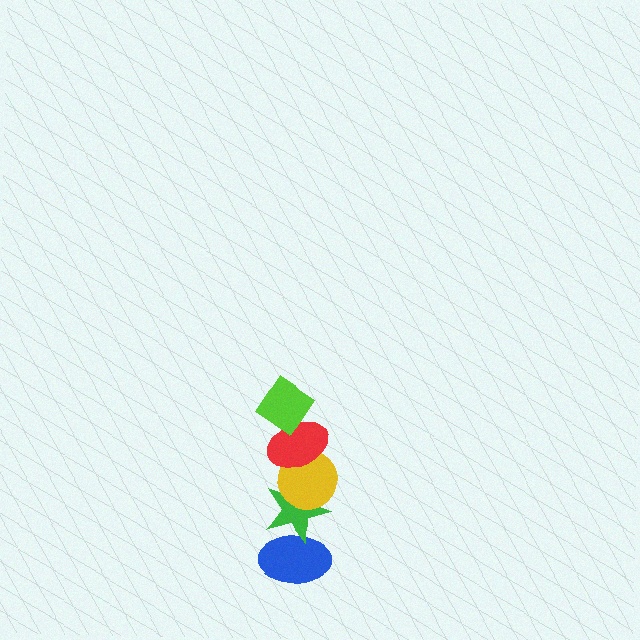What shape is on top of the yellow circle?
The red ellipse is on top of the yellow circle.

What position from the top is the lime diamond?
The lime diamond is 1st from the top.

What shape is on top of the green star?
The yellow circle is on top of the green star.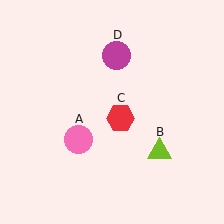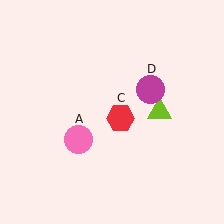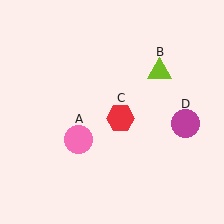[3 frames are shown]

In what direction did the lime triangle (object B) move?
The lime triangle (object B) moved up.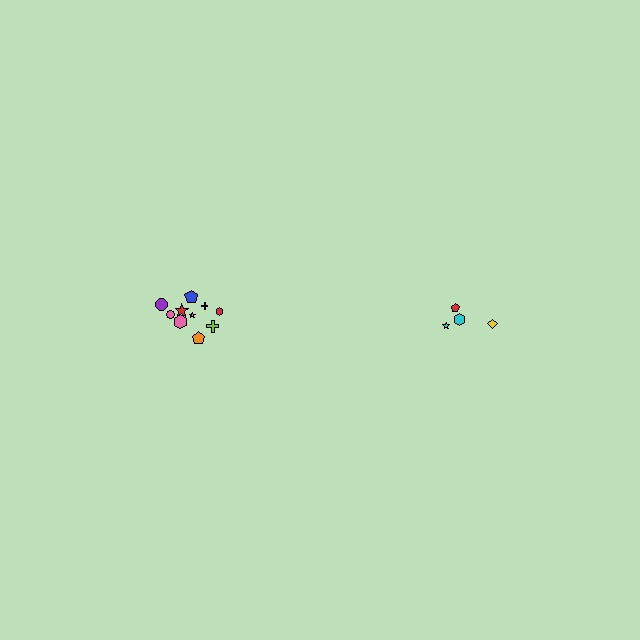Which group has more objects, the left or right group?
The left group.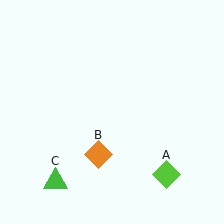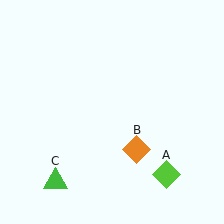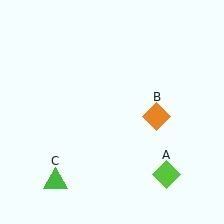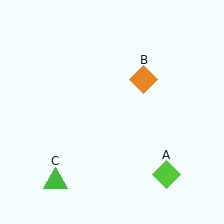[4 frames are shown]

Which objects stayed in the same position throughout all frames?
Lime diamond (object A) and green triangle (object C) remained stationary.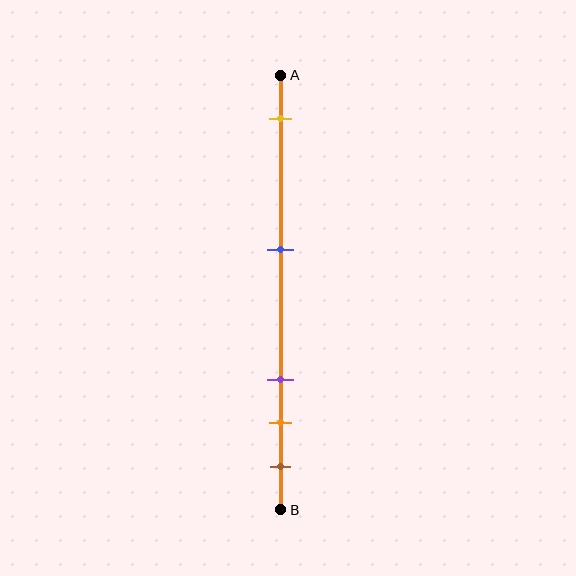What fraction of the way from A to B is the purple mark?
The purple mark is approximately 70% (0.7) of the way from A to B.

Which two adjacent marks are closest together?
The orange and brown marks are the closest adjacent pair.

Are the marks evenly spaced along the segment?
No, the marks are not evenly spaced.